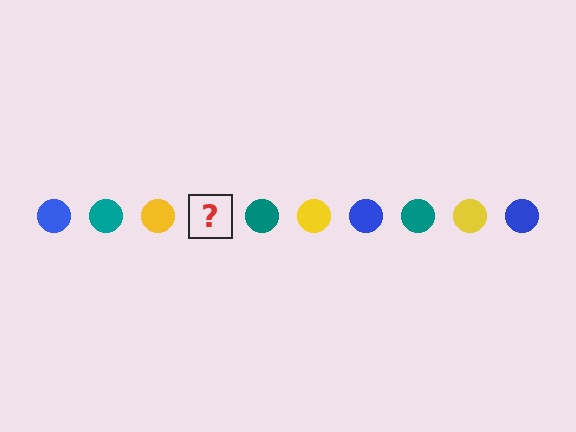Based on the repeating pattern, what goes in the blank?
The blank should be a blue circle.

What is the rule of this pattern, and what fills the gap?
The rule is that the pattern cycles through blue, teal, yellow circles. The gap should be filled with a blue circle.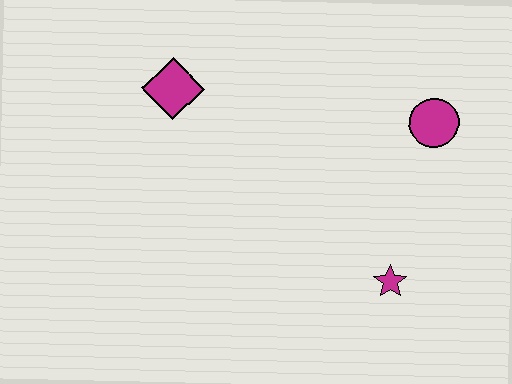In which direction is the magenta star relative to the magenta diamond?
The magenta star is to the right of the magenta diamond.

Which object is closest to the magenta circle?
The magenta star is closest to the magenta circle.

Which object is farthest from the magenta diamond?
The magenta star is farthest from the magenta diamond.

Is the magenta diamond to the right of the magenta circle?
No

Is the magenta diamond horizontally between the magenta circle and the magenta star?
No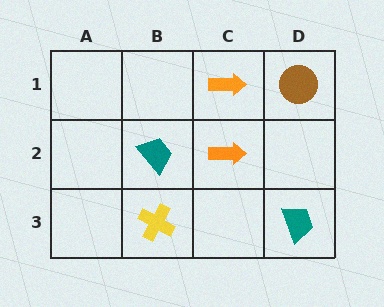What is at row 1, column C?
An orange arrow.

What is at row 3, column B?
A yellow cross.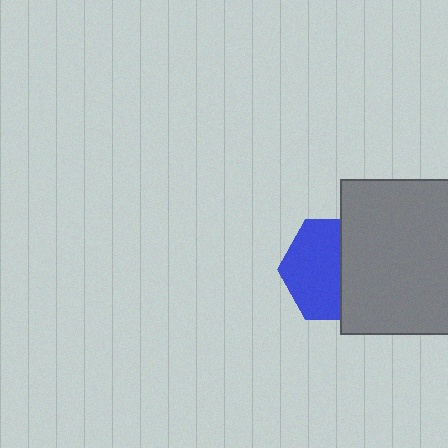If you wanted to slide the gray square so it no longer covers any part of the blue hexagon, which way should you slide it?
Slide it right — that is the most direct way to separate the two shapes.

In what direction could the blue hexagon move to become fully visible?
The blue hexagon could move left. That would shift it out from behind the gray square entirely.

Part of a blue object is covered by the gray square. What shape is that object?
It is a hexagon.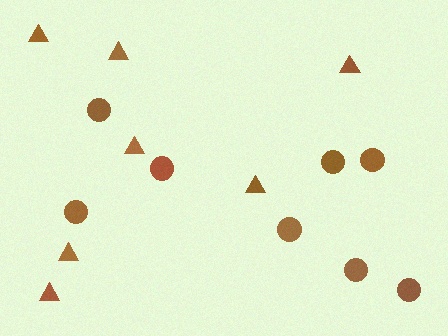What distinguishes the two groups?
There are 2 groups: one group of triangles (7) and one group of circles (8).